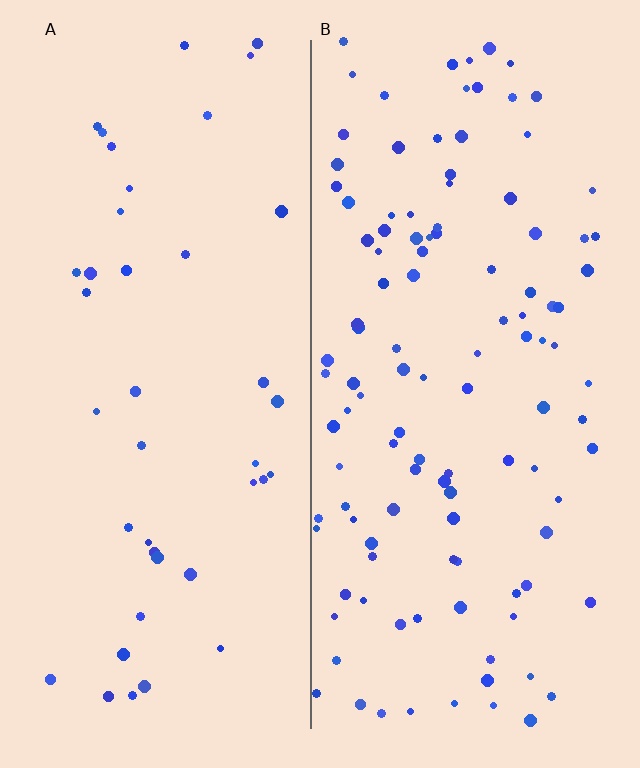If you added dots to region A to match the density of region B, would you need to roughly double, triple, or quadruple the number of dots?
Approximately triple.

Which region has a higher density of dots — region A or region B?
B (the right).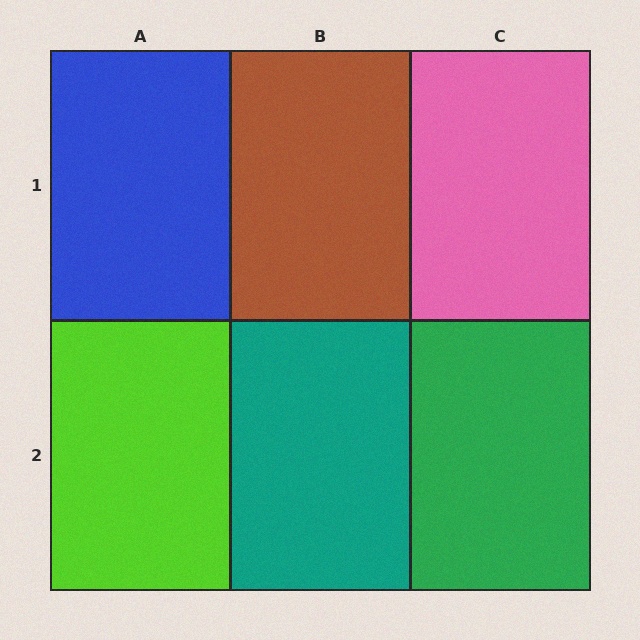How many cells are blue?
1 cell is blue.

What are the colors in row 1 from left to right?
Blue, brown, pink.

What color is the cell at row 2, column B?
Teal.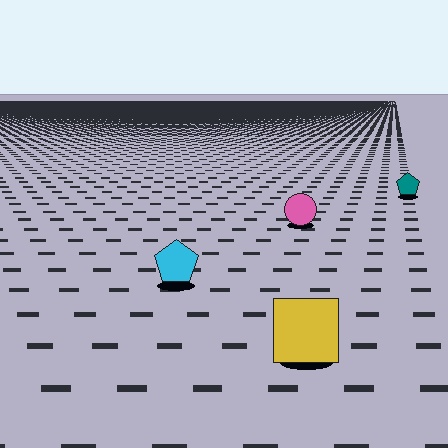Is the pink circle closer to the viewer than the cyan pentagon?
No. The cyan pentagon is closer — you can tell from the texture gradient: the ground texture is coarser near it.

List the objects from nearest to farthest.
From nearest to farthest: the yellow square, the cyan pentagon, the pink circle, the teal pentagon.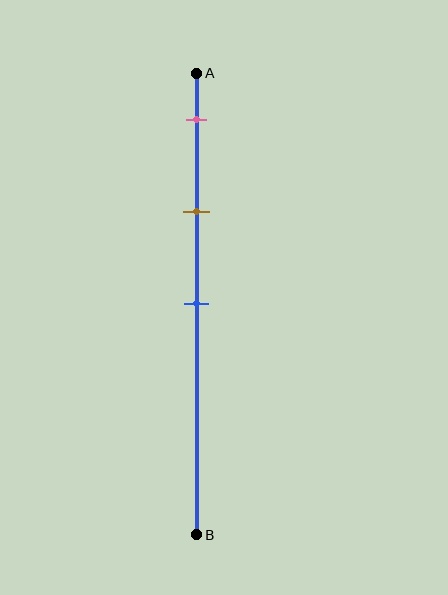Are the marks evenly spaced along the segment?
Yes, the marks are approximately evenly spaced.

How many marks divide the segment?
There are 3 marks dividing the segment.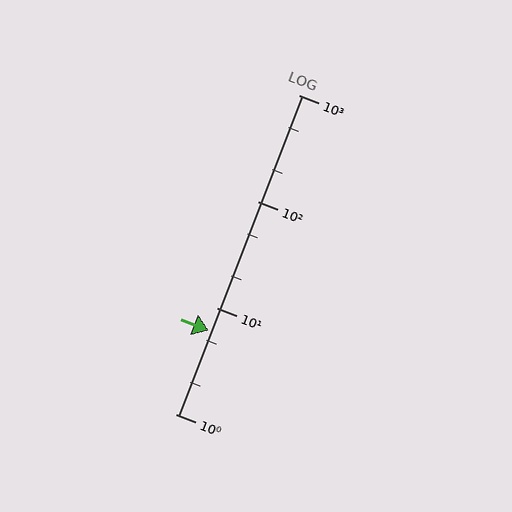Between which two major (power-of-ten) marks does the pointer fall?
The pointer is between 1 and 10.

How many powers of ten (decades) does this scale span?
The scale spans 3 decades, from 1 to 1000.